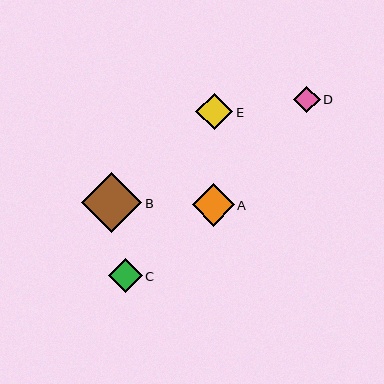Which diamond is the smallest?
Diamond D is the smallest with a size of approximately 26 pixels.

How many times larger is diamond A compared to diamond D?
Diamond A is approximately 1.6 times the size of diamond D.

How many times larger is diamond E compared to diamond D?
Diamond E is approximately 1.4 times the size of diamond D.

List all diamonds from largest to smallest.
From largest to smallest: B, A, E, C, D.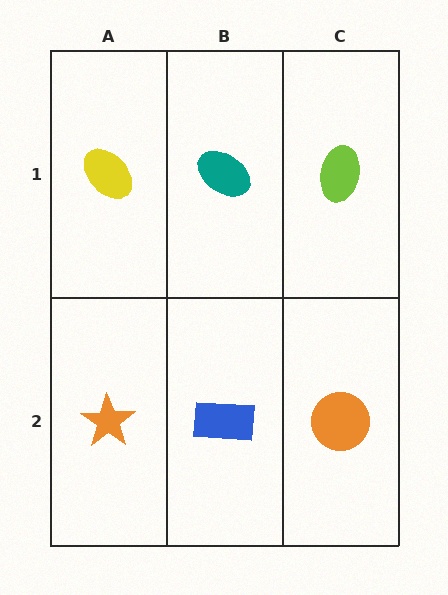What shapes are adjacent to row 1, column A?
An orange star (row 2, column A), a teal ellipse (row 1, column B).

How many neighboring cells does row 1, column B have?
3.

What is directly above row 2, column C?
A lime ellipse.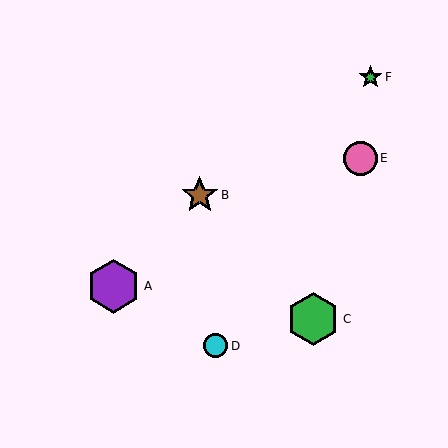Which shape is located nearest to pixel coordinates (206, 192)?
The brown star (labeled B) at (200, 195) is nearest to that location.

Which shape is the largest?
The purple hexagon (labeled A) is the largest.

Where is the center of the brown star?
The center of the brown star is at (200, 195).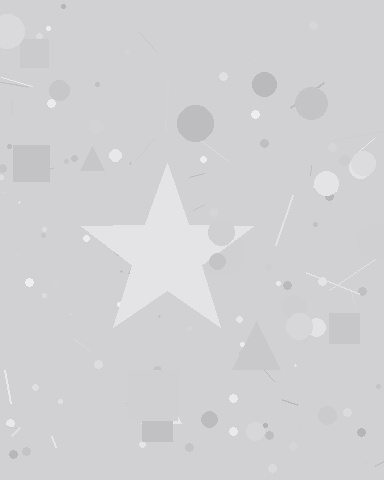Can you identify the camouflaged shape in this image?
The camouflaged shape is a star.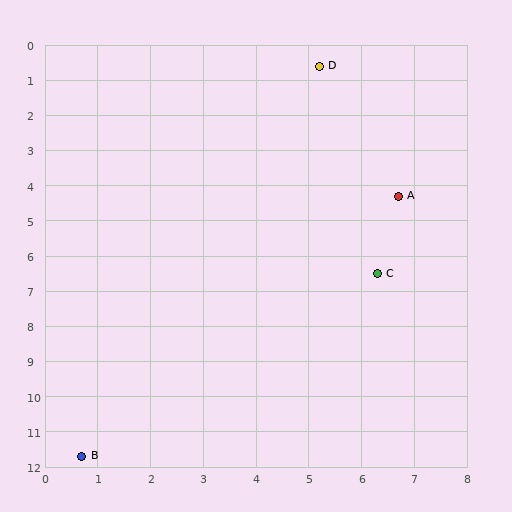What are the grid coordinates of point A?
Point A is at approximately (6.7, 4.3).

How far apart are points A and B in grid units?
Points A and B are about 9.5 grid units apart.